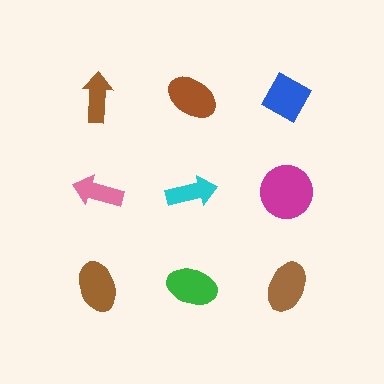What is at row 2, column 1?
A pink arrow.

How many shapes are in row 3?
3 shapes.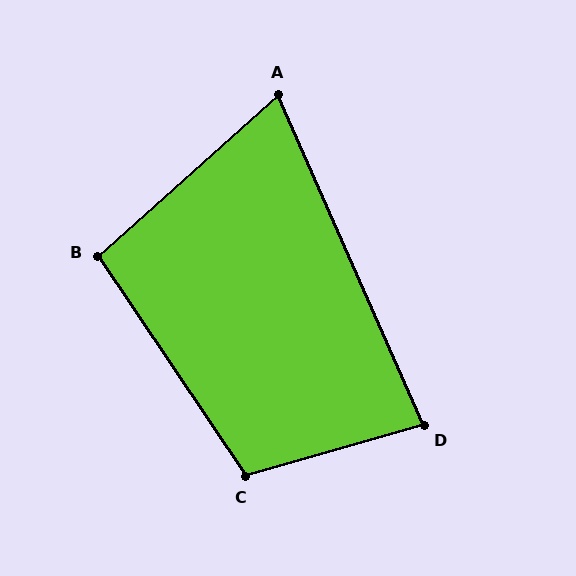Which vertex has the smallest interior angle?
A, at approximately 72 degrees.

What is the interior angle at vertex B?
Approximately 98 degrees (obtuse).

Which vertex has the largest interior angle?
C, at approximately 108 degrees.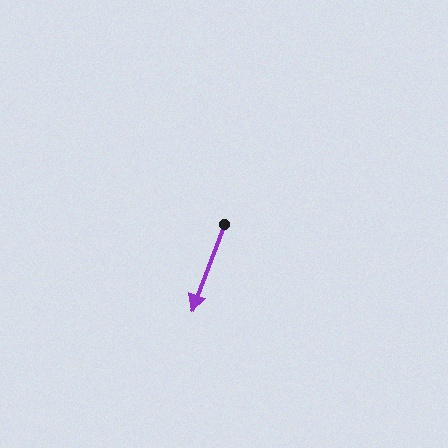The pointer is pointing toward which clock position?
Roughly 7 o'clock.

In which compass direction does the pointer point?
South.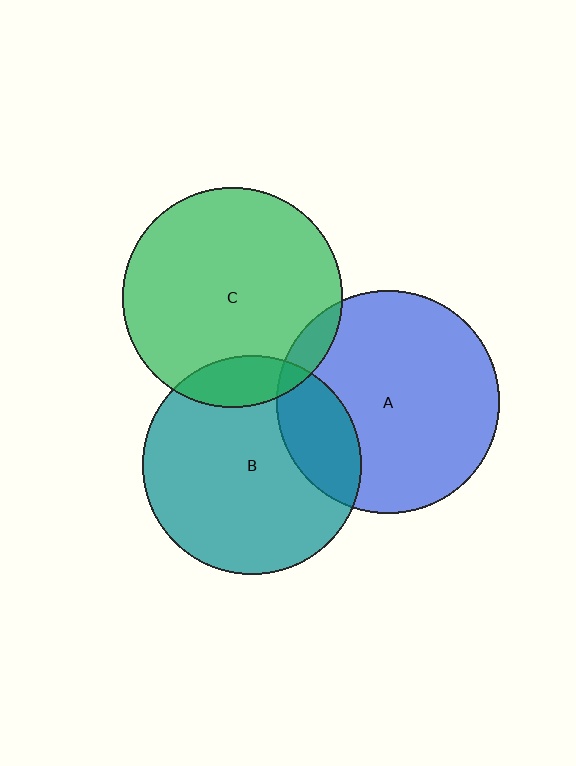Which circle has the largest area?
Circle A (blue).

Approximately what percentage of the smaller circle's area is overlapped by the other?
Approximately 5%.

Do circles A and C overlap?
Yes.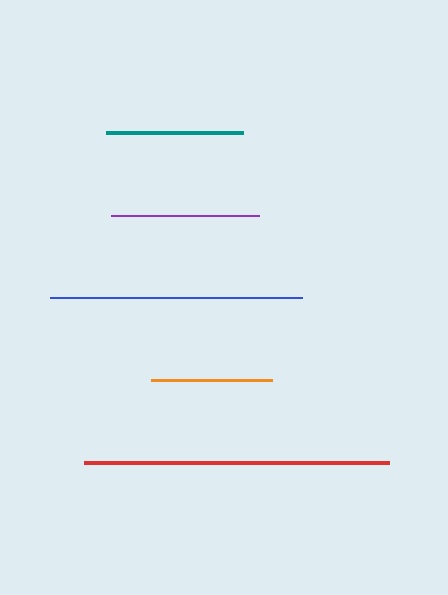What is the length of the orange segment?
The orange segment is approximately 122 pixels long.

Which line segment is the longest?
The red line is the longest at approximately 306 pixels.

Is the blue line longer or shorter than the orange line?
The blue line is longer than the orange line.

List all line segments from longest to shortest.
From longest to shortest: red, blue, purple, teal, orange.